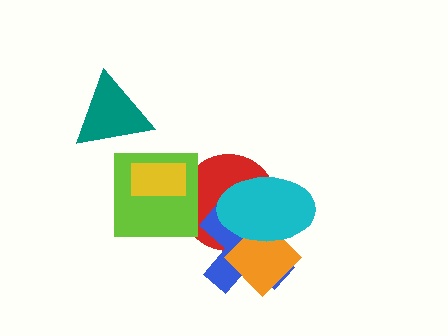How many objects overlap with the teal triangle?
0 objects overlap with the teal triangle.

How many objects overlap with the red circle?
4 objects overlap with the red circle.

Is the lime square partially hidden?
Yes, it is partially covered by another shape.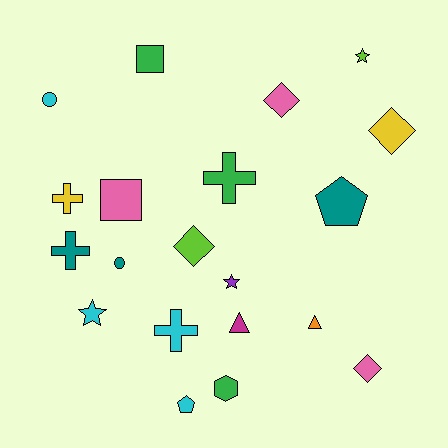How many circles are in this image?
There are 2 circles.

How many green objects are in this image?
There are 3 green objects.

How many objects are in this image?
There are 20 objects.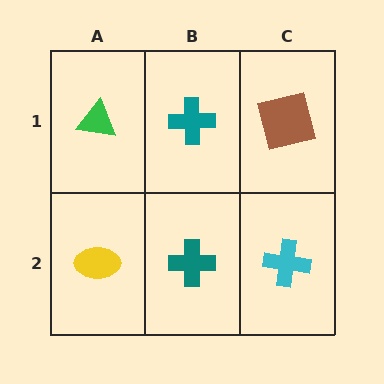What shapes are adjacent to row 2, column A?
A green triangle (row 1, column A), a teal cross (row 2, column B).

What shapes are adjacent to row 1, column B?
A teal cross (row 2, column B), a green triangle (row 1, column A), a brown square (row 1, column C).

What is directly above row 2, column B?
A teal cross.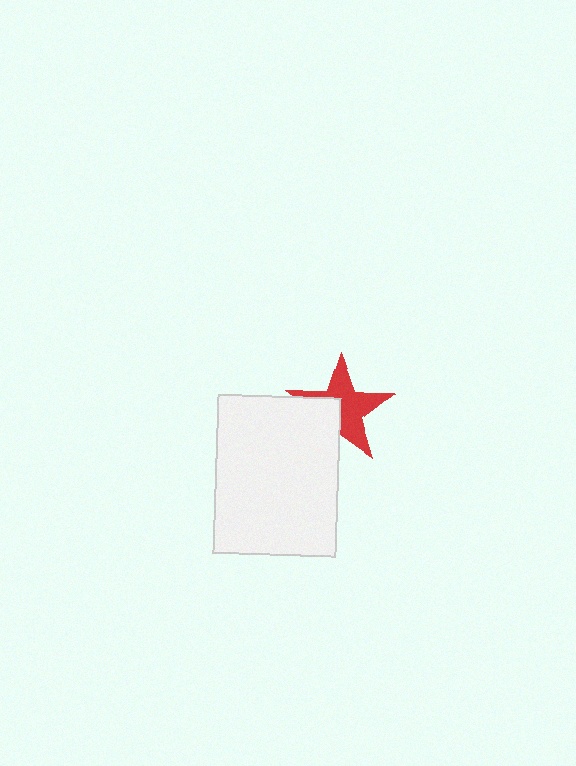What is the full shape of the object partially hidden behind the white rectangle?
The partially hidden object is a red star.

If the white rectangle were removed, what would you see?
You would see the complete red star.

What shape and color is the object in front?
The object in front is a white rectangle.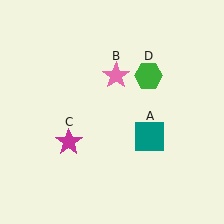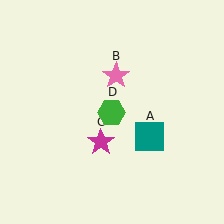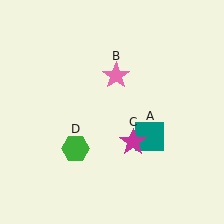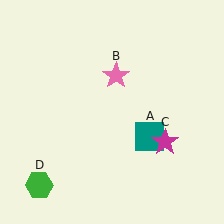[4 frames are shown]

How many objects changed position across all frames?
2 objects changed position: magenta star (object C), green hexagon (object D).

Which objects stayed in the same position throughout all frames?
Teal square (object A) and pink star (object B) remained stationary.